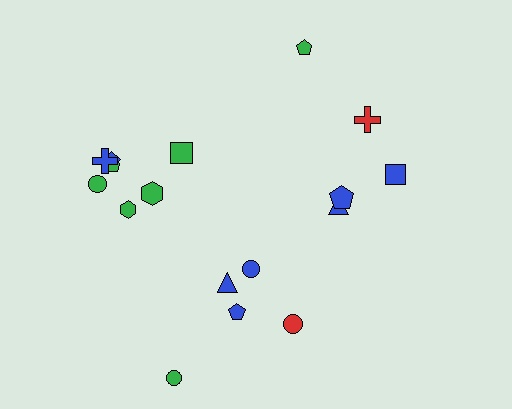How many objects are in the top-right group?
There are 5 objects.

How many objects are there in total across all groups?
There are 17 objects.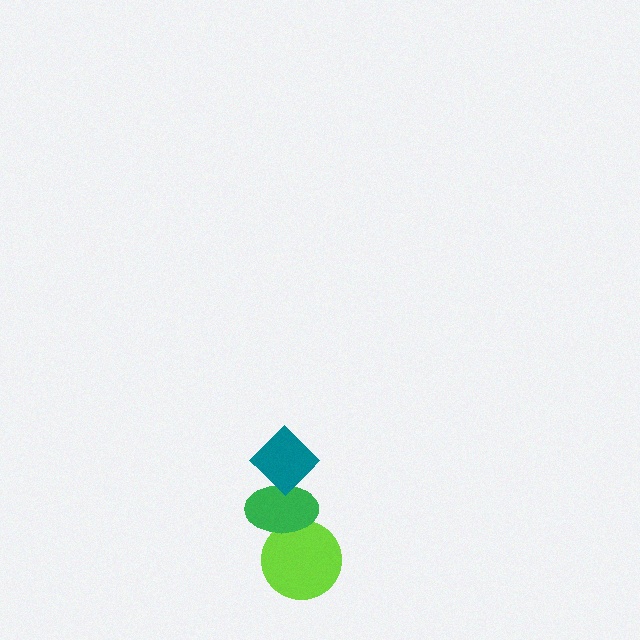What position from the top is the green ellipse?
The green ellipse is 2nd from the top.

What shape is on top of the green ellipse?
The teal diamond is on top of the green ellipse.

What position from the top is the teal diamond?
The teal diamond is 1st from the top.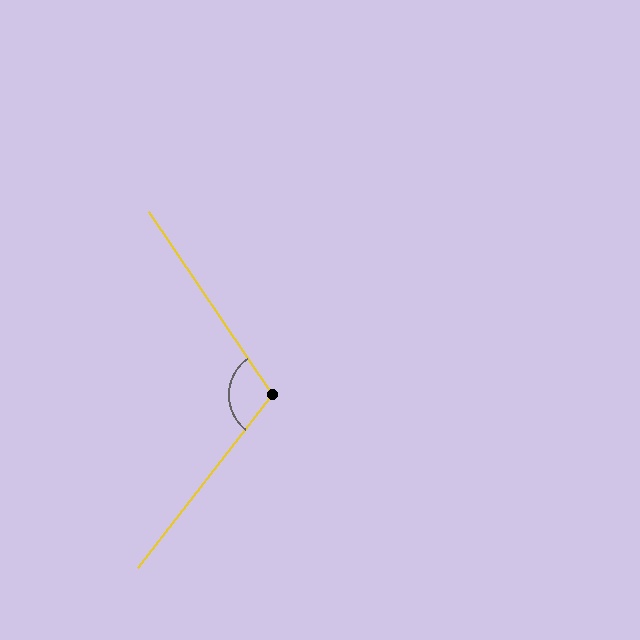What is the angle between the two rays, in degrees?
Approximately 108 degrees.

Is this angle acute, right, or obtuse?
It is obtuse.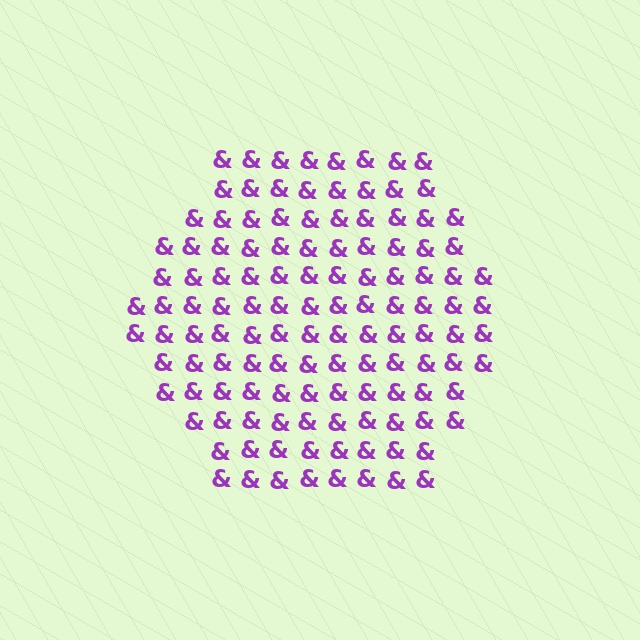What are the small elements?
The small elements are ampersands.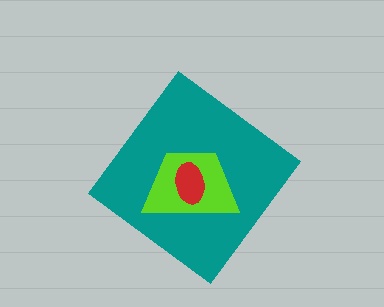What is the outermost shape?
The teal diamond.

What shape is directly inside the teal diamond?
The lime trapezoid.